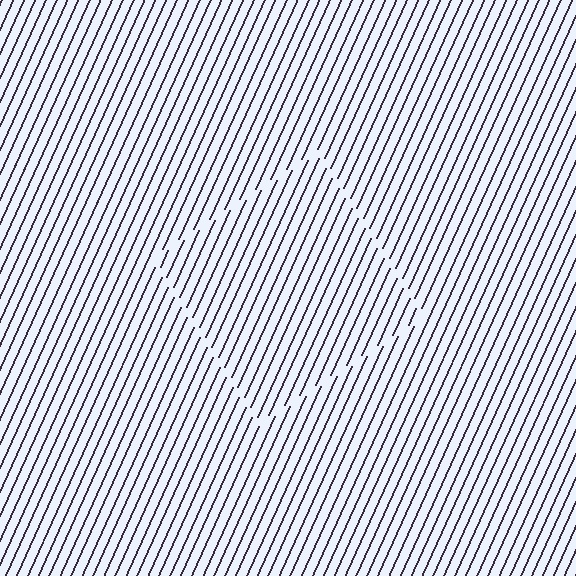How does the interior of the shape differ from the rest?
The interior of the shape contains the same grating, shifted by half a period — the contour is defined by the phase discontinuity where line-ends from the inner and outer gratings abut.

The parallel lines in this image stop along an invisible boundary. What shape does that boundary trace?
An illusory square. The interior of the shape contains the same grating, shifted by half a period — the contour is defined by the phase discontinuity where line-ends from the inner and outer gratings abut.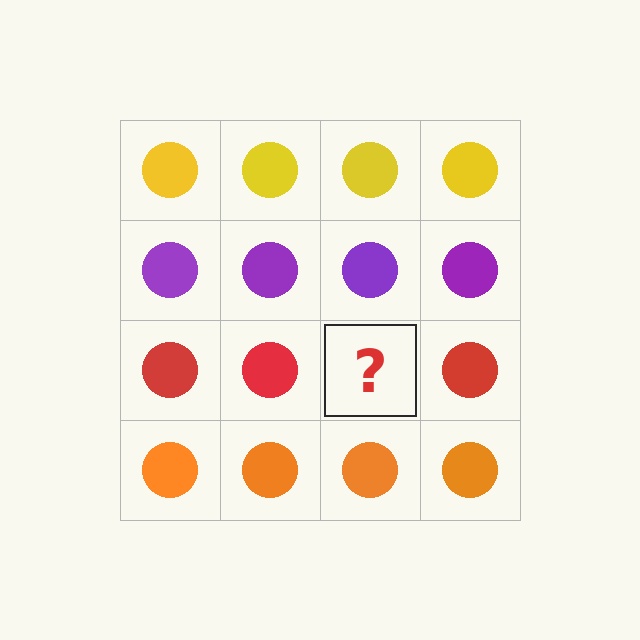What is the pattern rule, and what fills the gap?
The rule is that each row has a consistent color. The gap should be filled with a red circle.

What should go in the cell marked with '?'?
The missing cell should contain a red circle.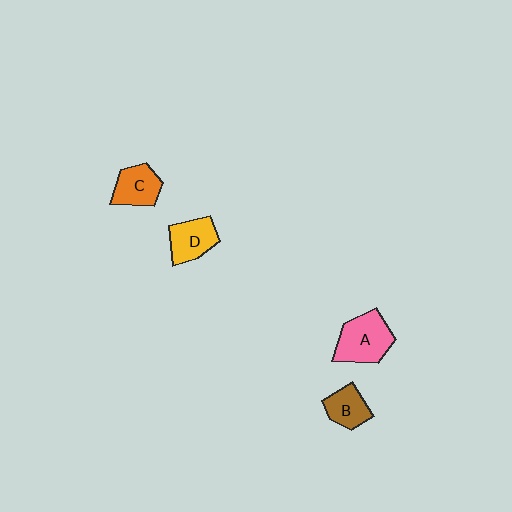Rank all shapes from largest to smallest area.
From largest to smallest: A (pink), D (yellow), C (orange), B (brown).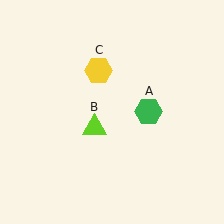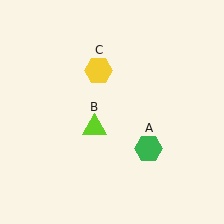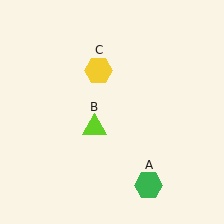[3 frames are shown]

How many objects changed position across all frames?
1 object changed position: green hexagon (object A).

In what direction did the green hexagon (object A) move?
The green hexagon (object A) moved down.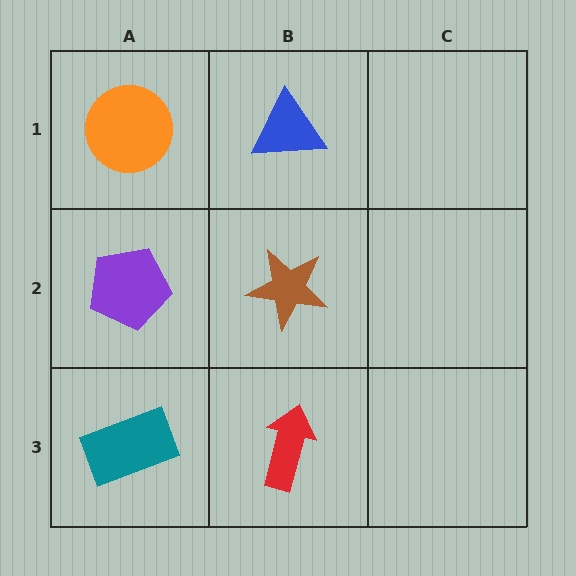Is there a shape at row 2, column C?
No, that cell is empty.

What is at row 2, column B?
A brown star.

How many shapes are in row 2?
2 shapes.